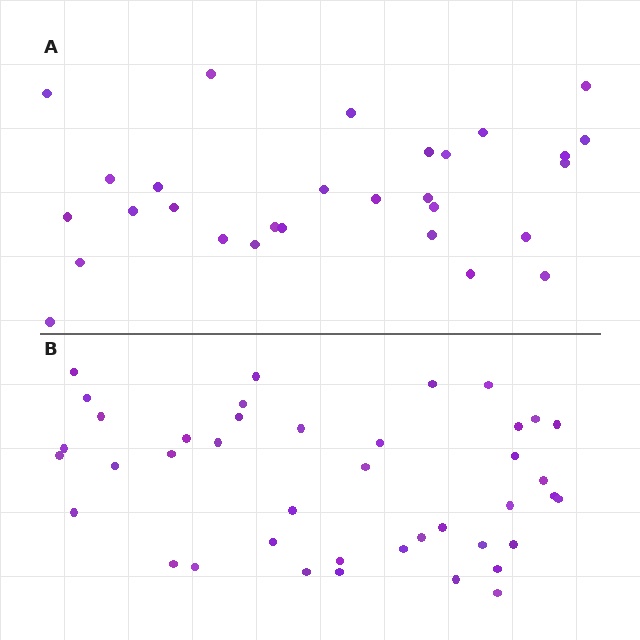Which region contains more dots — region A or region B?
Region B (the bottom region) has more dots.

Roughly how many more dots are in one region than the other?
Region B has roughly 12 or so more dots than region A.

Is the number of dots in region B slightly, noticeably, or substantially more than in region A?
Region B has noticeably more, but not dramatically so. The ratio is roughly 1.4 to 1.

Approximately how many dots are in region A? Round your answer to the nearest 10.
About 30 dots. (The exact count is 29, which rounds to 30.)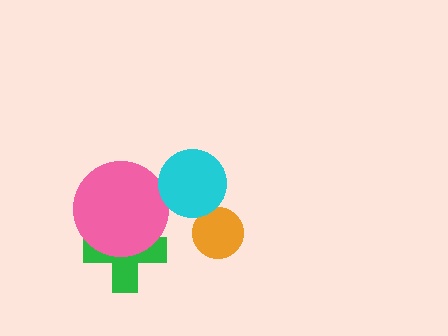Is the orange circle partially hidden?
No, no other shape covers it.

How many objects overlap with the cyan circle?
0 objects overlap with the cyan circle.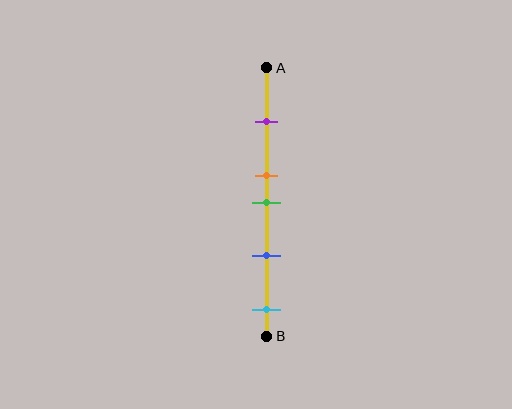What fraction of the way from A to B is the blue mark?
The blue mark is approximately 70% (0.7) of the way from A to B.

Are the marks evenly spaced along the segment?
No, the marks are not evenly spaced.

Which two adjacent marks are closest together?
The orange and green marks are the closest adjacent pair.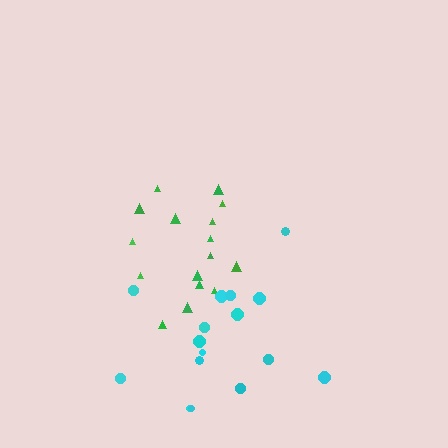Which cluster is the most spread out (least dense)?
Cyan.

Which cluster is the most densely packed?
Green.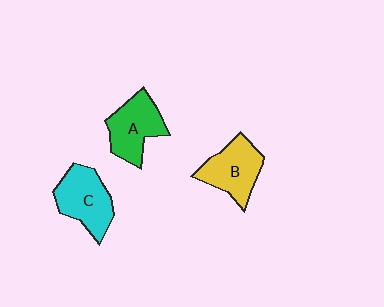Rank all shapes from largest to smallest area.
From largest to smallest: C (cyan), B (yellow), A (green).